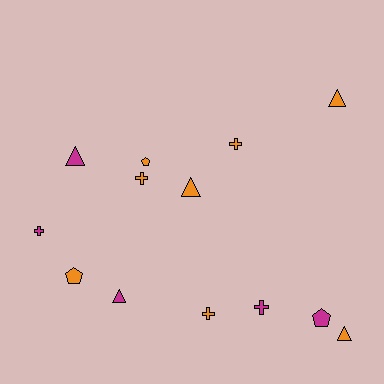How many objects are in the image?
There are 13 objects.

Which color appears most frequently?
Orange, with 8 objects.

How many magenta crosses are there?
There are 2 magenta crosses.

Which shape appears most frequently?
Cross, with 5 objects.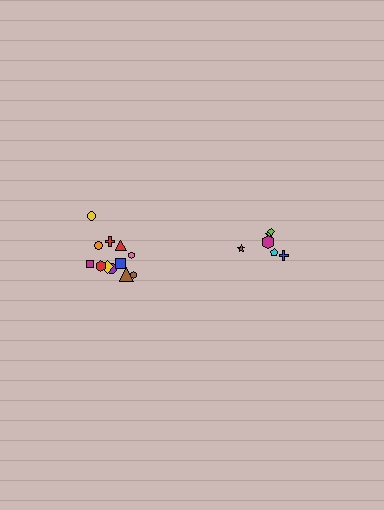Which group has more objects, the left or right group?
The left group.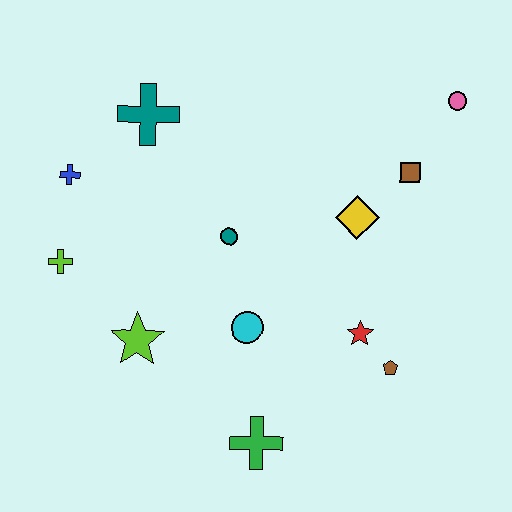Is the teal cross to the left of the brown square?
Yes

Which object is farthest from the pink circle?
The lime cross is farthest from the pink circle.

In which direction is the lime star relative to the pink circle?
The lime star is to the left of the pink circle.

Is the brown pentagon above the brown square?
No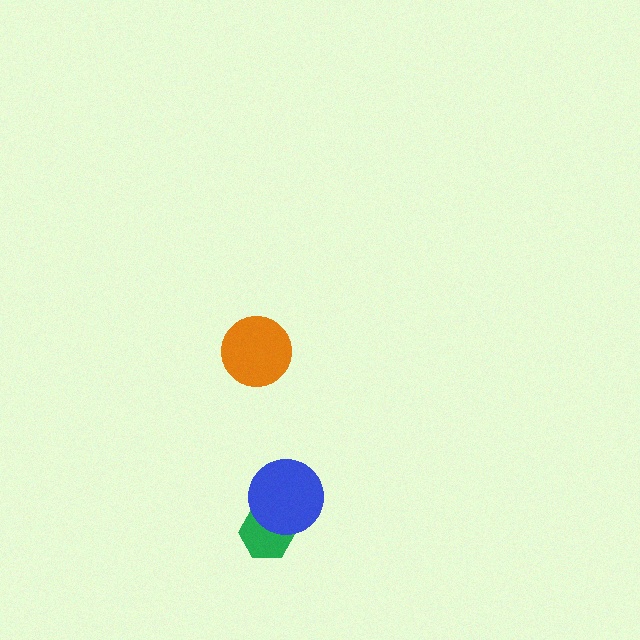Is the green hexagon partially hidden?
Yes, it is partially covered by another shape.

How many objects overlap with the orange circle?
0 objects overlap with the orange circle.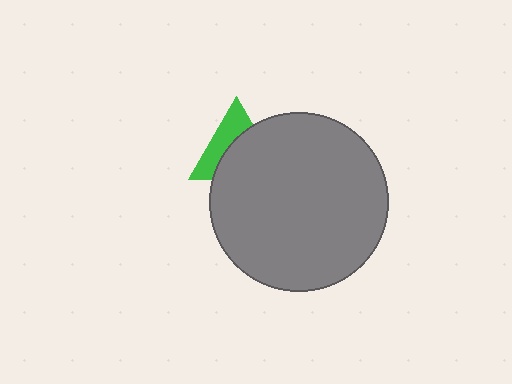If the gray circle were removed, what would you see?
You would see the complete green triangle.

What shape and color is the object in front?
The object in front is a gray circle.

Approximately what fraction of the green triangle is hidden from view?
Roughly 57% of the green triangle is hidden behind the gray circle.